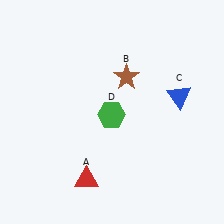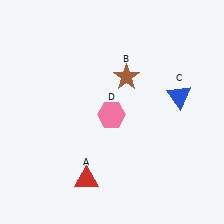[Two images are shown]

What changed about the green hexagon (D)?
In Image 1, D is green. In Image 2, it changed to pink.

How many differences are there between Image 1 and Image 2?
There is 1 difference between the two images.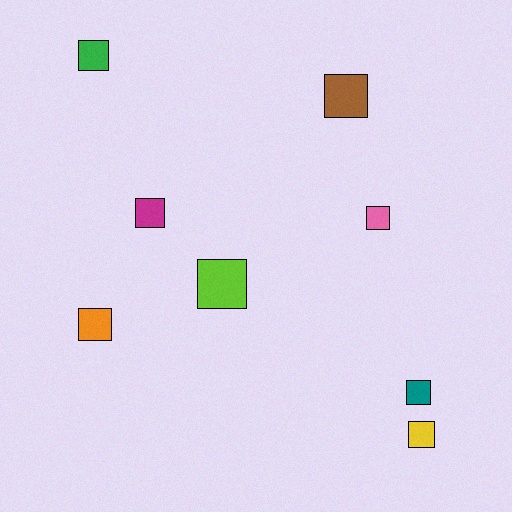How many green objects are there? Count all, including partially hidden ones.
There is 1 green object.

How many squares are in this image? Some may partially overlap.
There are 8 squares.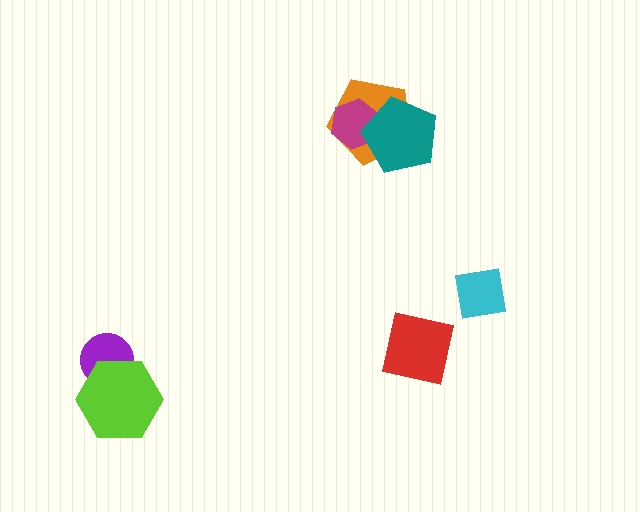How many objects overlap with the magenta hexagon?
2 objects overlap with the magenta hexagon.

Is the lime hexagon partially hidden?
No, no other shape covers it.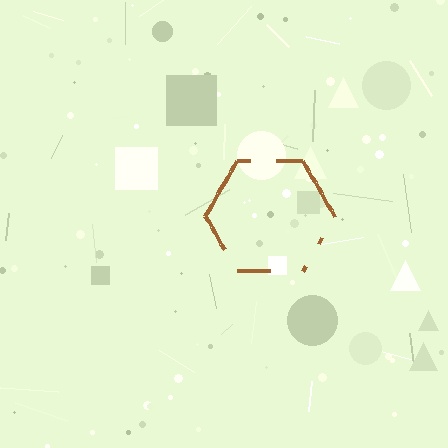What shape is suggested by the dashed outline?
The dashed outline suggests a hexagon.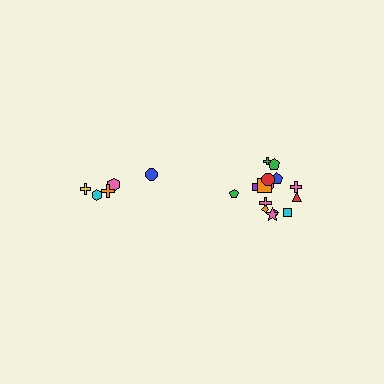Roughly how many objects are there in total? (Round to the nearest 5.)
Roughly 20 objects in total.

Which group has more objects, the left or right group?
The right group.